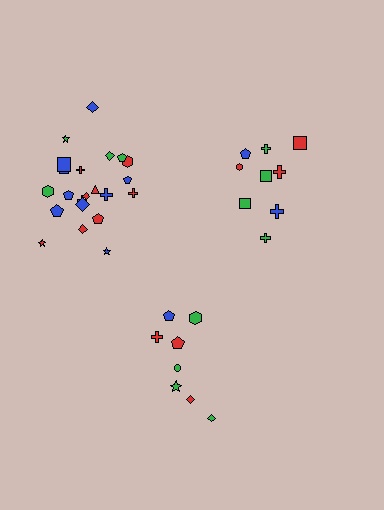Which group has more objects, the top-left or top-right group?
The top-left group.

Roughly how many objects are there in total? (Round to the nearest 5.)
Roughly 40 objects in total.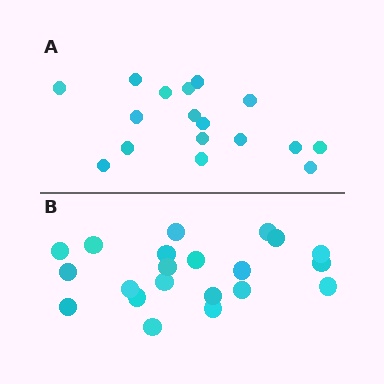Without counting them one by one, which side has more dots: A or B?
Region B (the bottom region) has more dots.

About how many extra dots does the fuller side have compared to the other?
Region B has about 4 more dots than region A.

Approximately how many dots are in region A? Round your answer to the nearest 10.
About 20 dots. (The exact count is 17, which rounds to 20.)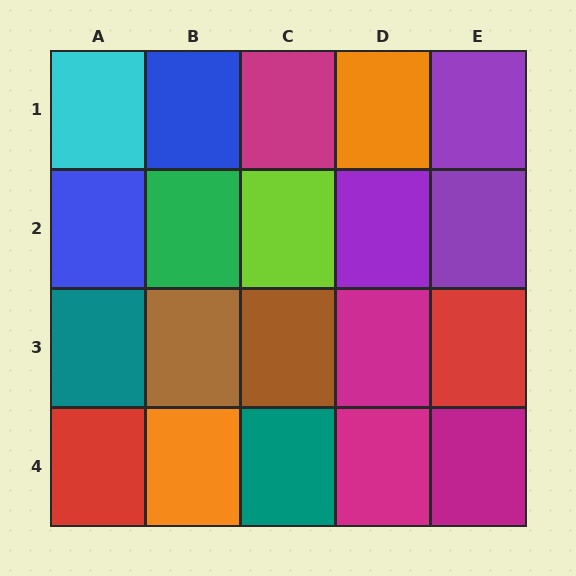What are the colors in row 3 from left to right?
Teal, brown, brown, magenta, red.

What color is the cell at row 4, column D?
Magenta.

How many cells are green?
1 cell is green.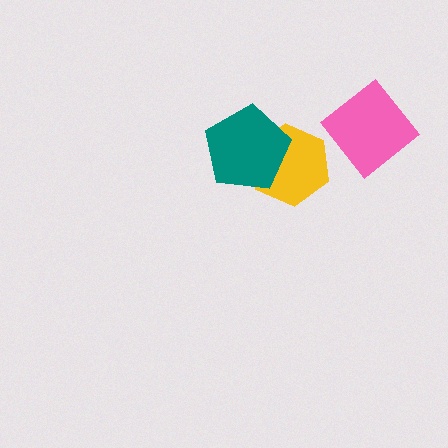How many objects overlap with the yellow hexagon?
1 object overlaps with the yellow hexagon.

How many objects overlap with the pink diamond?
0 objects overlap with the pink diamond.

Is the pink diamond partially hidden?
No, no other shape covers it.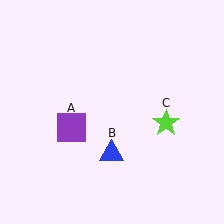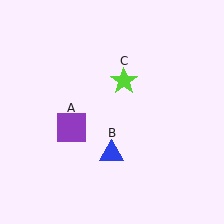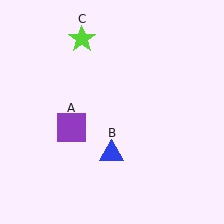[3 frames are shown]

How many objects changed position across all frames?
1 object changed position: lime star (object C).